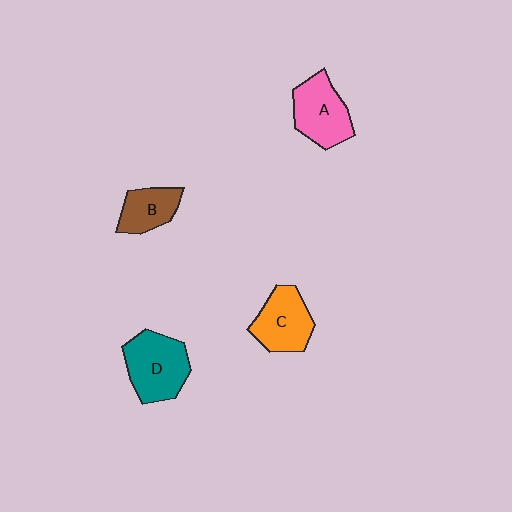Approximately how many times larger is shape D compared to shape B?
Approximately 1.6 times.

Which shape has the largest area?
Shape D (teal).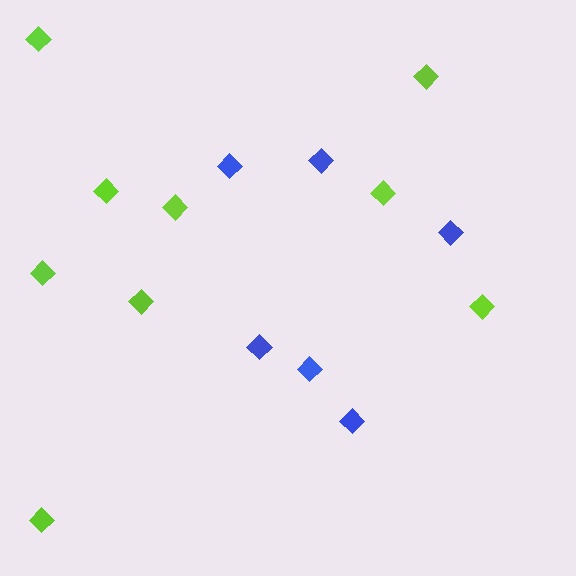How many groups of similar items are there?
There are 2 groups: one group of lime diamonds (9) and one group of blue diamonds (6).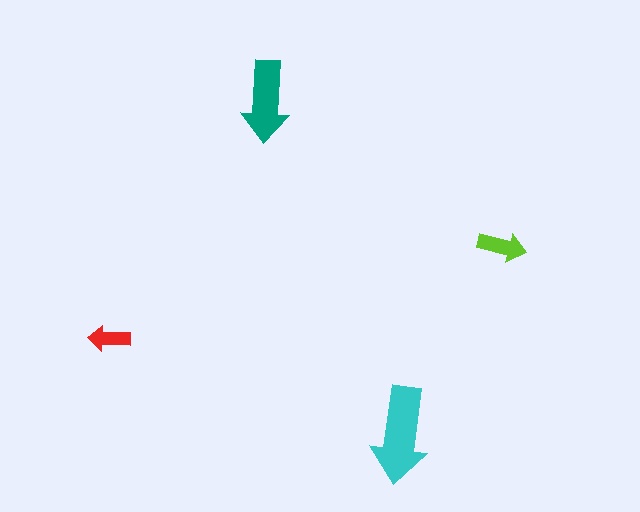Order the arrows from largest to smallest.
the cyan one, the teal one, the lime one, the red one.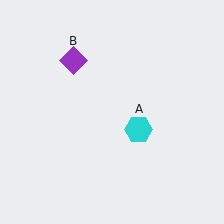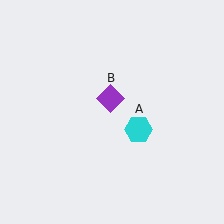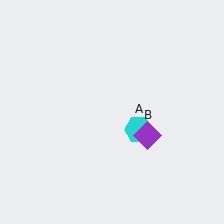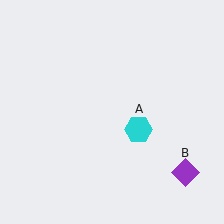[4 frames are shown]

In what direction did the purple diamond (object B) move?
The purple diamond (object B) moved down and to the right.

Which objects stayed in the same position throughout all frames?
Cyan hexagon (object A) remained stationary.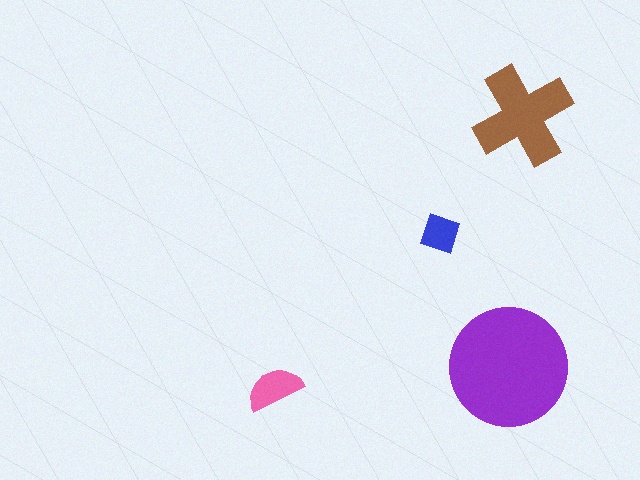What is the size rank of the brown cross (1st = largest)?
2nd.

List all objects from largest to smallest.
The purple circle, the brown cross, the pink semicircle, the blue diamond.